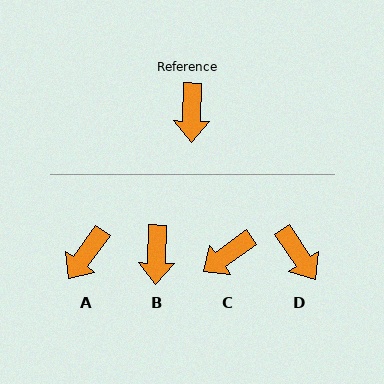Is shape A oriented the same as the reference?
No, it is off by about 35 degrees.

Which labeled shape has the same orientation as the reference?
B.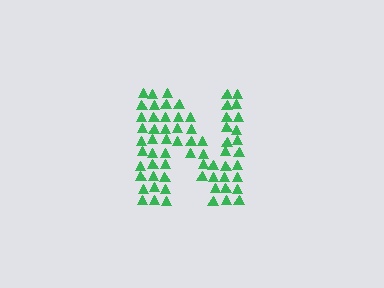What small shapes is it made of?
It is made of small triangles.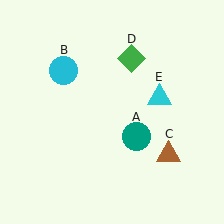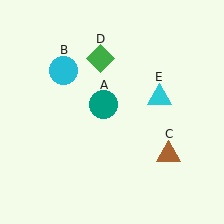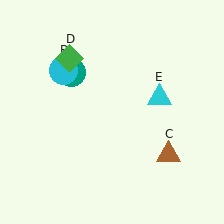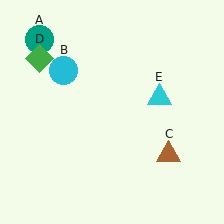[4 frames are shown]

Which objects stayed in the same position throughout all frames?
Cyan circle (object B) and brown triangle (object C) and cyan triangle (object E) remained stationary.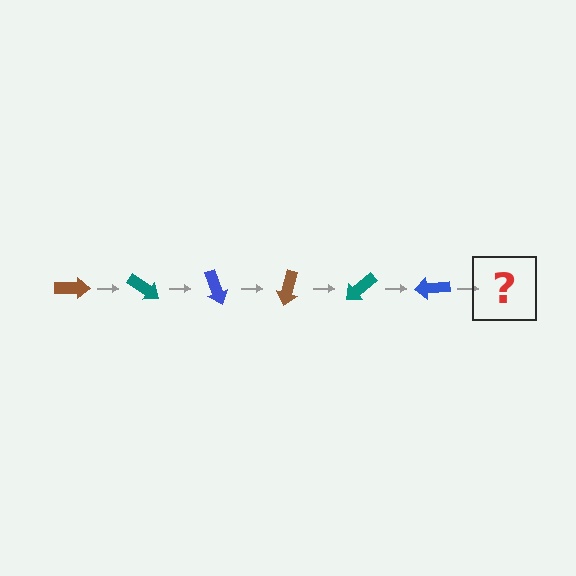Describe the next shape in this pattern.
It should be a brown arrow, rotated 210 degrees from the start.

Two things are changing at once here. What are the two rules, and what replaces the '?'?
The two rules are that it rotates 35 degrees each step and the color cycles through brown, teal, and blue. The '?' should be a brown arrow, rotated 210 degrees from the start.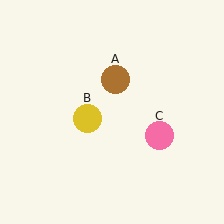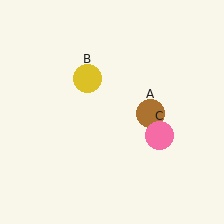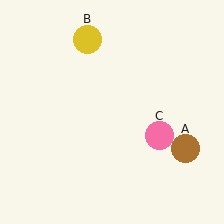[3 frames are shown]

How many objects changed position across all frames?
2 objects changed position: brown circle (object A), yellow circle (object B).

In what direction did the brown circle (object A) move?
The brown circle (object A) moved down and to the right.